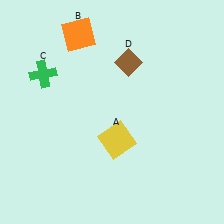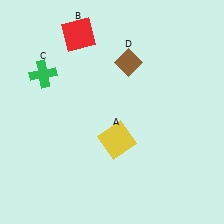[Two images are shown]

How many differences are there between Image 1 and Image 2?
There is 1 difference between the two images.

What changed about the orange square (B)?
In Image 1, B is orange. In Image 2, it changed to red.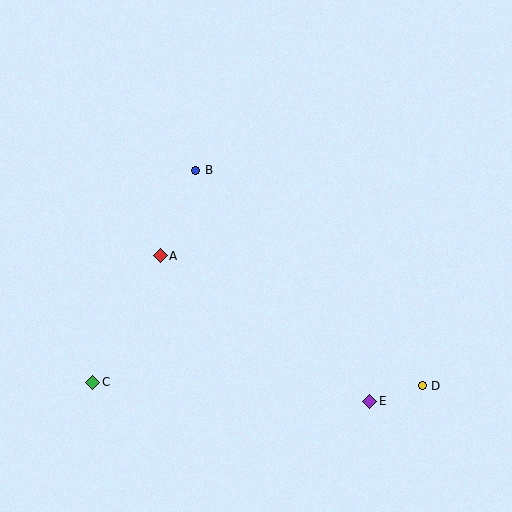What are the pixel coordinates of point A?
Point A is at (160, 256).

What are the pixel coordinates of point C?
Point C is at (93, 382).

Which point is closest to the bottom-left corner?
Point C is closest to the bottom-left corner.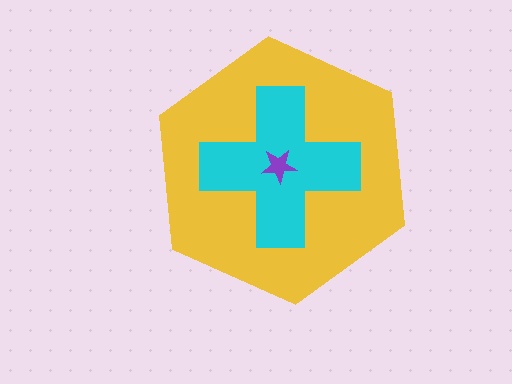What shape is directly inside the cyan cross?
The purple star.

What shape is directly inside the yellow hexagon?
The cyan cross.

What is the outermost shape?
The yellow hexagon.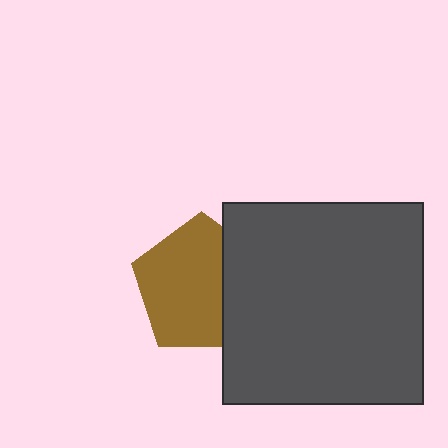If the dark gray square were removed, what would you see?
You would see the complete brown pentagon.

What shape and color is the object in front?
The object in front is a dark gray square.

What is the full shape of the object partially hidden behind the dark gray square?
The partially hidden object is a brown pentagon.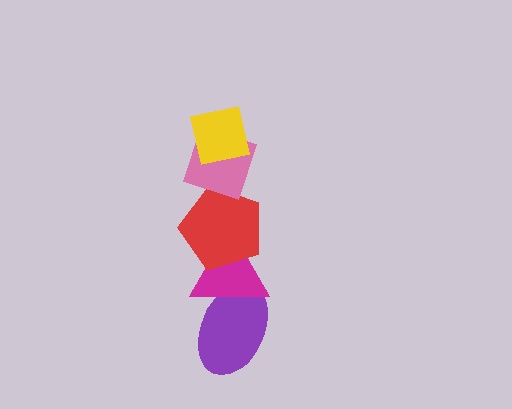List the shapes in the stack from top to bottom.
From top to bottom: the yellow square, the pink diamond, the red pentagon, the magenta triangle, the purple ellipse.